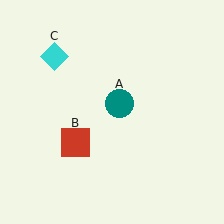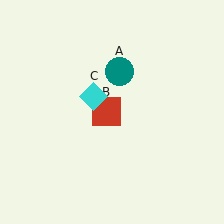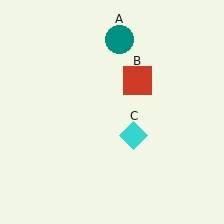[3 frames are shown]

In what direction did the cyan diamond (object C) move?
The cyan diamond (object C) moved down and to the right.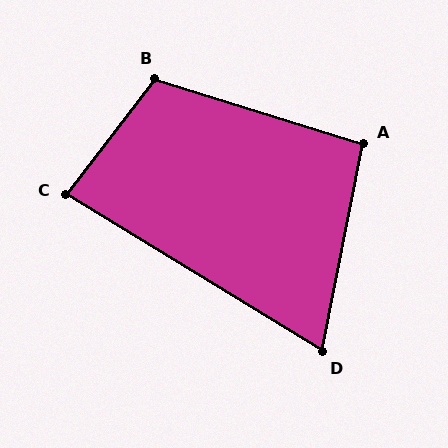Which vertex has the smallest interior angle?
D, at approximately 70 degrees.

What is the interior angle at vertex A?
Approximately 96 degrees (obtuse).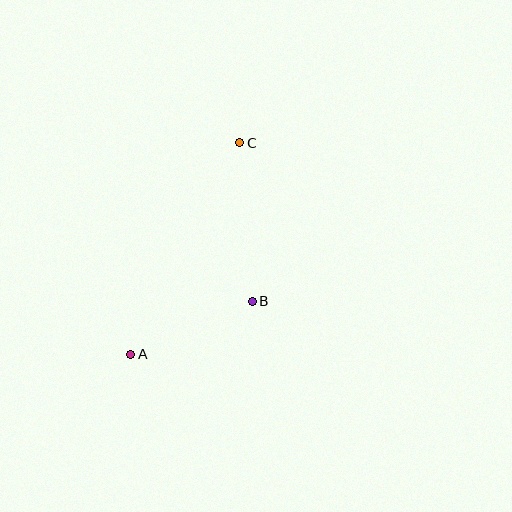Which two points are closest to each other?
Points A and B are closest to each other.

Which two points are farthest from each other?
Points A and C are farthest from each other.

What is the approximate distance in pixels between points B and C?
The distance between B and C is approximately 159 pixels.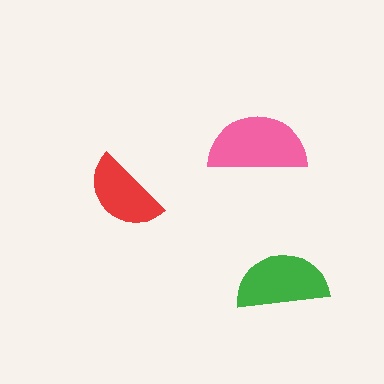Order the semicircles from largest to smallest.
the pink one, the green one, the red one.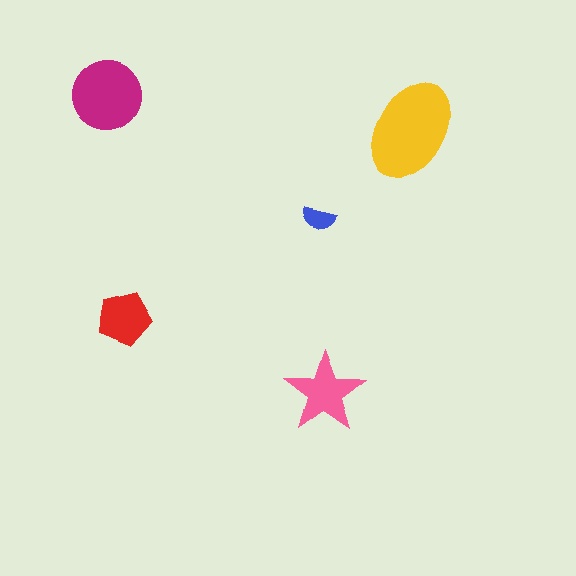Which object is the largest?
The yellow ellipse.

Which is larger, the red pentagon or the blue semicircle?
The red pentagon.